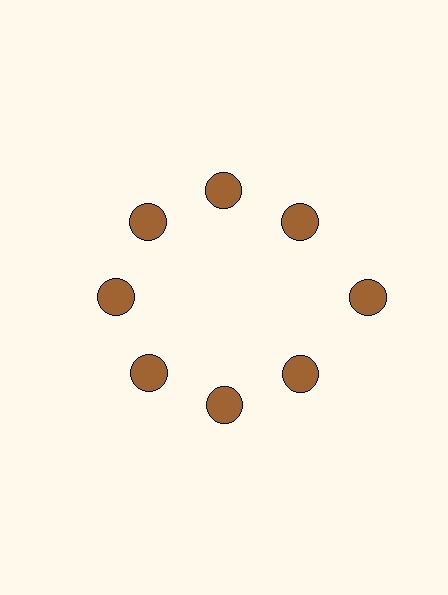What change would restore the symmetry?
The symmetry would be restored by moving it inward, back onto the ring so that all 8 circles sit at equal angles and equal distance from the center.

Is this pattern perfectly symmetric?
No. The 8 brown circles are arranged in a ring, but one element near the 3 o'clock position is pushed outward from the center, breaking the 8-fold rotational symmetry.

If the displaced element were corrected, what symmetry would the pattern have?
It would have 8-fold rotational symmetry — the pattern would map onto itself every 45 degrees.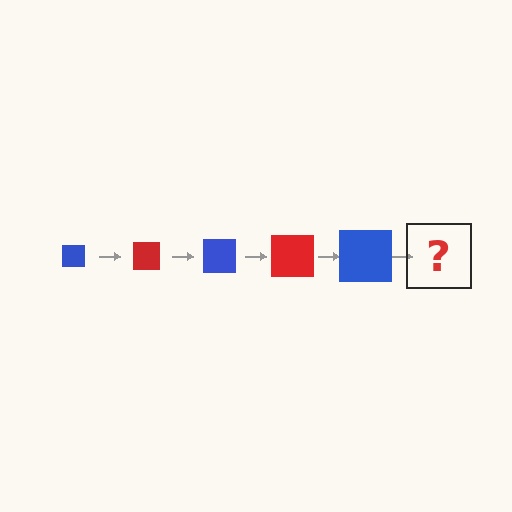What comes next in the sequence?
The next element should be a red square, larger than the previous one.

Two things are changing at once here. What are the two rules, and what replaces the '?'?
The two rules are that the square grows larger each step and the color cycles through blue and red. The '?' should be a red square, larger than the previous one.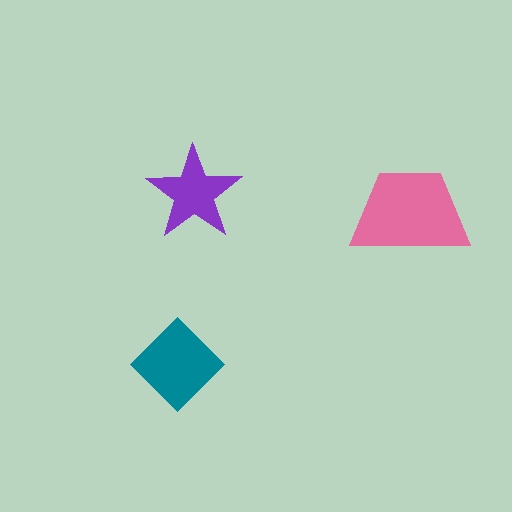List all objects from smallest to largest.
The purple star, the teal diamond, the pink trapezoid.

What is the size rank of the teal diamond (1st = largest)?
2nd.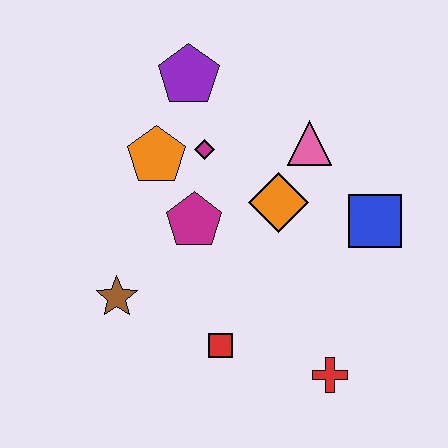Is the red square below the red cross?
No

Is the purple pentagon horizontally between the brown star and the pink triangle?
Yes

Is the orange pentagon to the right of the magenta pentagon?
No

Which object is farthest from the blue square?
The brown star is farthest from the blue square.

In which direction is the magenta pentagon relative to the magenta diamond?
The magenta pentagon is below the magenta diamond.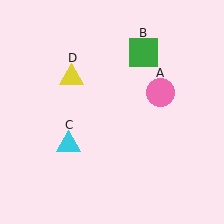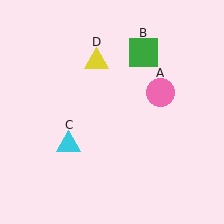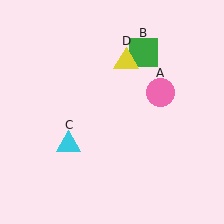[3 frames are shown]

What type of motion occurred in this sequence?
The yellow triangle (object D) rotated clockwise around the center of the scene.